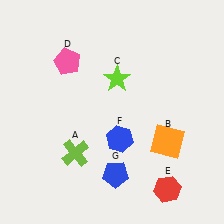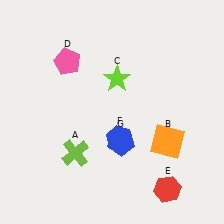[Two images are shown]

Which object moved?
The blue pentagon (G) moved up.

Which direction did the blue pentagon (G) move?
The blue pentagon (G) moved up.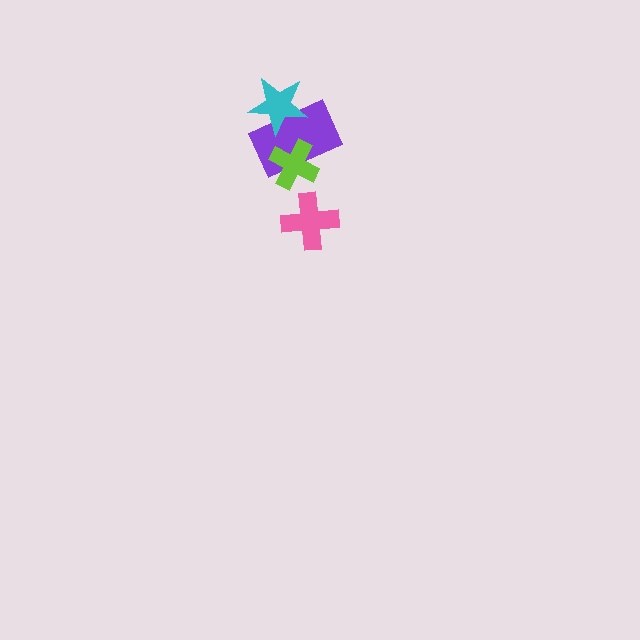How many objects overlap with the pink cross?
0 objects overlap with the pink cross.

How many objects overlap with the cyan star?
1 object overlaps with the cyan star.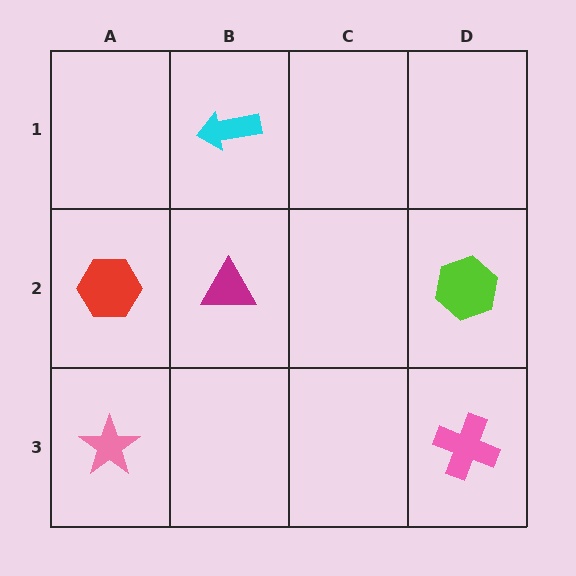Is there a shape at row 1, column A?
No, that cell is empty.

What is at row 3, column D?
A pink cross.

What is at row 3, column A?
A pink star.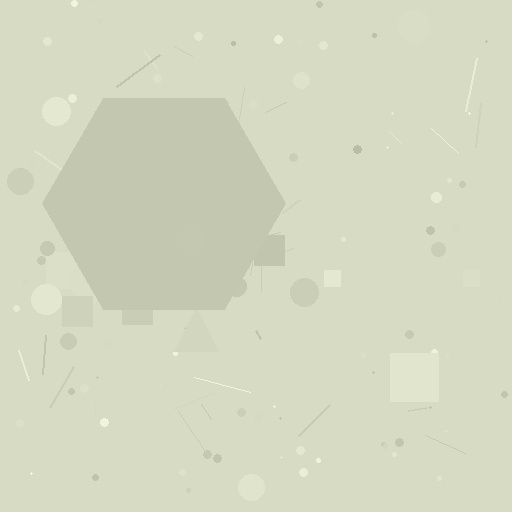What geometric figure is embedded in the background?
A hexagon is embedded in the background.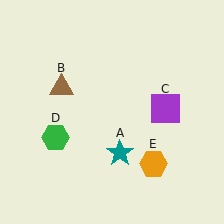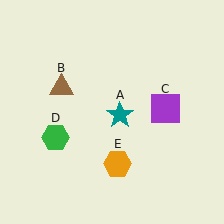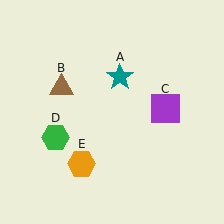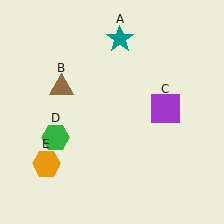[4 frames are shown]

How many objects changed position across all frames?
2 objects changed position: teal star (object A), orange hexagon (object E).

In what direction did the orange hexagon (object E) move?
The orange hexagon (object E) moved left.